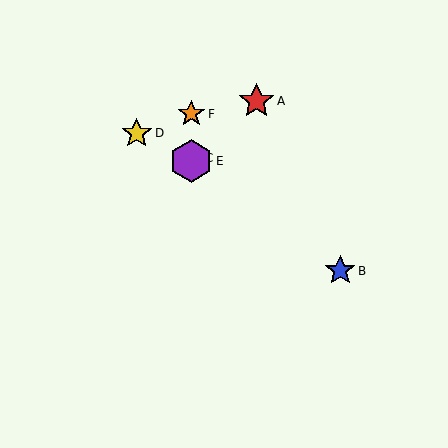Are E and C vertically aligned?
Yes, both are at x≈191.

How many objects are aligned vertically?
3 objects (C, E, F) are aligned vertically.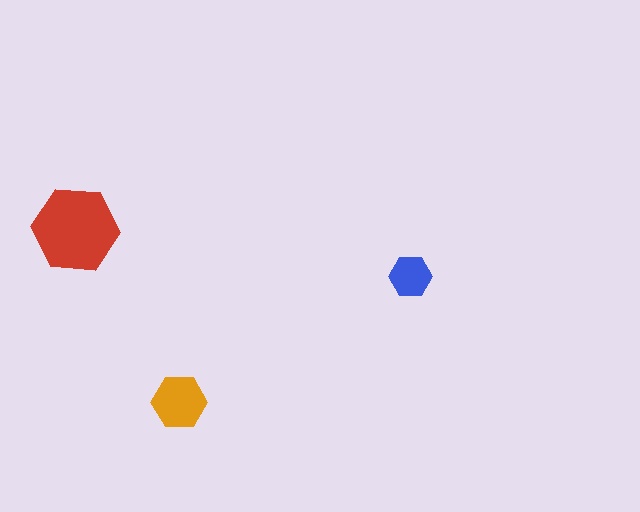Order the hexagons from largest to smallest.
the red one, the orange one, the blue one.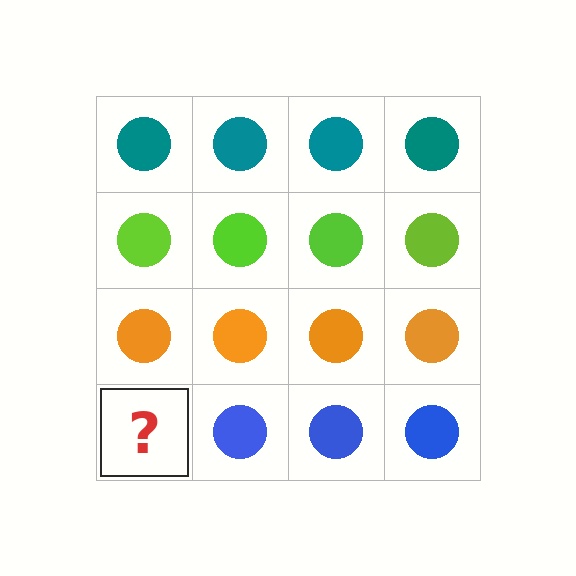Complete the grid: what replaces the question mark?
The question mark should be replaced with a blue circle.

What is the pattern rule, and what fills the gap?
The rule is that each row has a consistent color. The gap should be filled with a blue circle.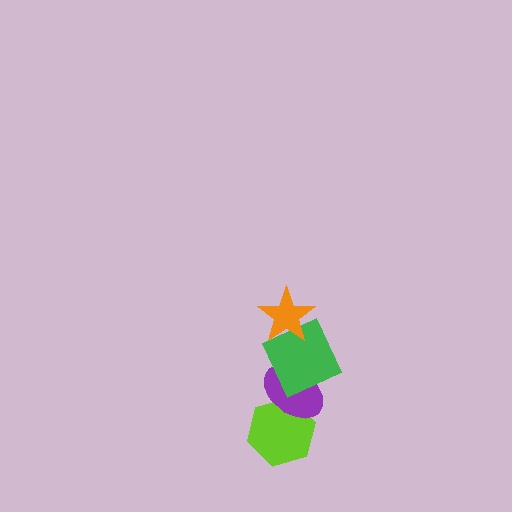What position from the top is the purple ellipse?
The purple ellipse is 3rd from the top.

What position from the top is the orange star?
The orange star is 1st from the top.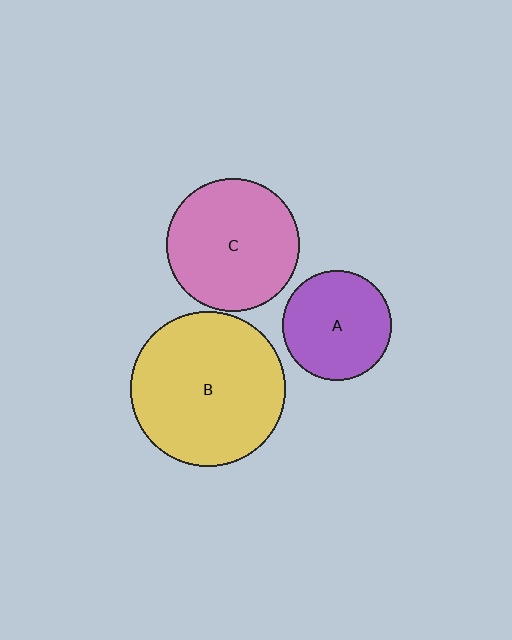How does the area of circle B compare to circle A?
Approximately 2.0 times.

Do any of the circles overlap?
No, none of the circles overlap.